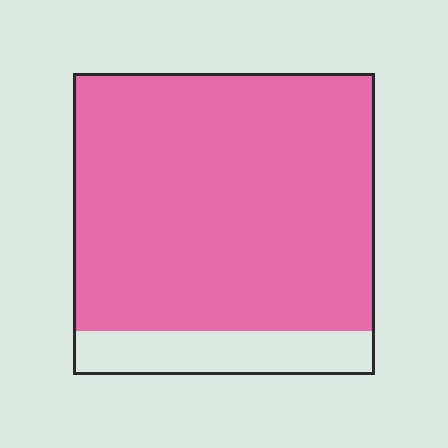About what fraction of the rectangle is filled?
About seven eighths (7/8).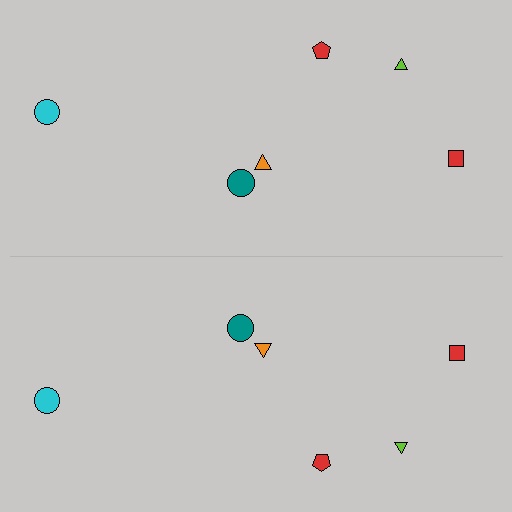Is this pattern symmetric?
Yes, this pattern has bilateral (reflection) symmetry.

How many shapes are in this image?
There are 12 shapes in this image.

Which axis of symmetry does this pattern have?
The pattern has a horizontal axis of symmetry running through the center of the image.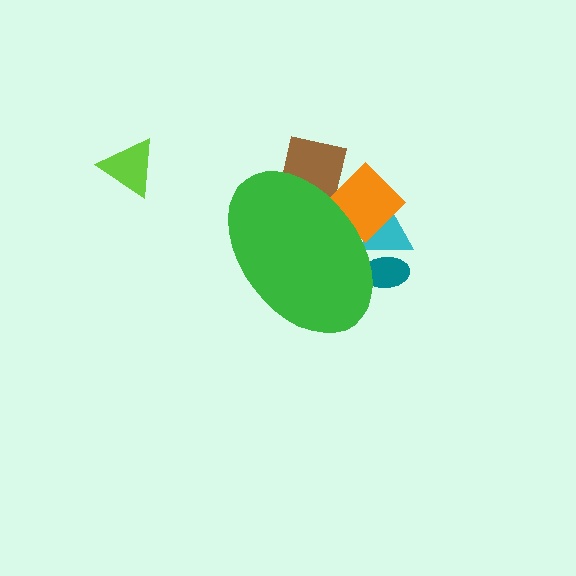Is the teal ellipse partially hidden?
Yes, the teal ellipse is partially hidden behind the green ellipse.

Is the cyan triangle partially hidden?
Yes, the cyan triangle is partially hidden behind the green ellipse.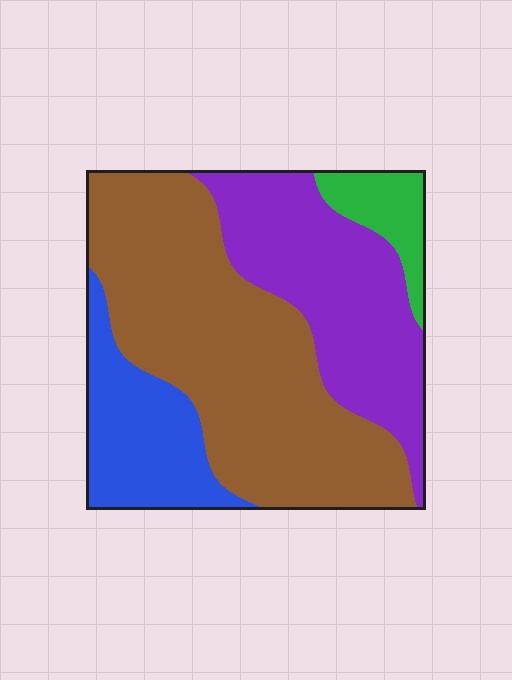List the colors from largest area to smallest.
From largest to smallest: brown, purple, blue, green.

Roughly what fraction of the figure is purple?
Purple covers roughly 30% of the figure.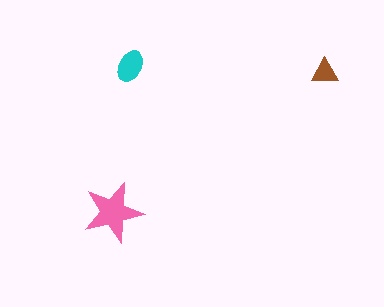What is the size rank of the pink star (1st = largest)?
1st.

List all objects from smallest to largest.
The brown triangle, the cyan ellipse, the pink star.